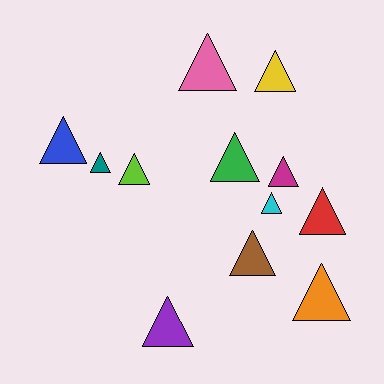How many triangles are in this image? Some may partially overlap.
There are 12 triangles.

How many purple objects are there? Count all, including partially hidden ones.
There is 1 purple object.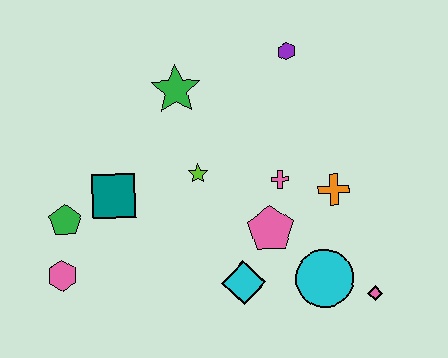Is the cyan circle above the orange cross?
No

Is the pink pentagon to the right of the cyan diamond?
Yes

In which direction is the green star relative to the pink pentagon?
The green star is above the pink pentagon.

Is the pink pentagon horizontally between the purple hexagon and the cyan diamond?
Yes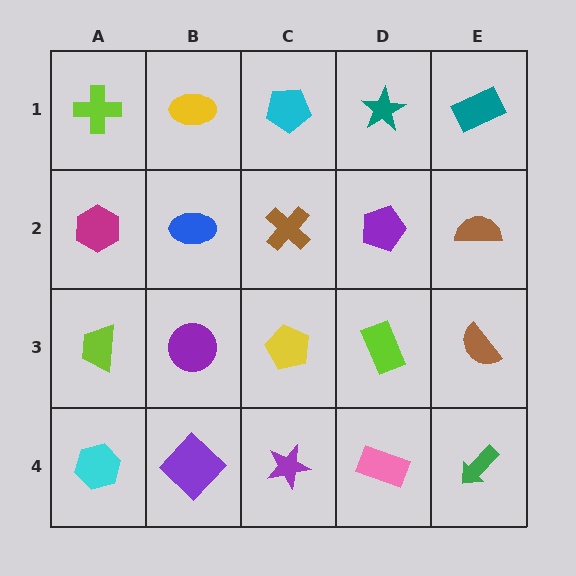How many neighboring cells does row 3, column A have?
3.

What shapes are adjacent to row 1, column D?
A purple pentagon (row 2, column D), a cyan pentagon (row 1, column C), a teal rectangle (row 1, column E).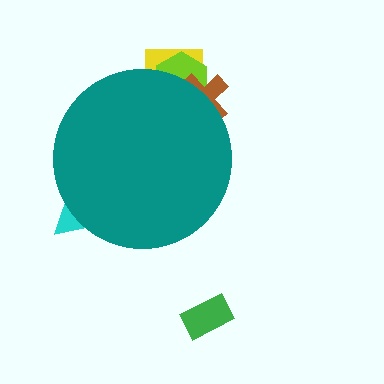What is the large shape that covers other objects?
A teal circle.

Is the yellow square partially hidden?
Yes, the yellow square is partially hidden behind the teal circle.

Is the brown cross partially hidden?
Yes, the brown cross is partially hidden behind the teal circle.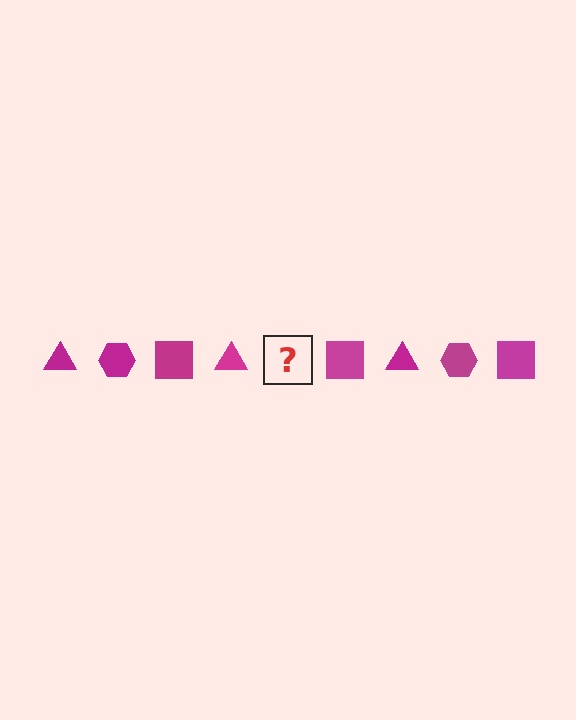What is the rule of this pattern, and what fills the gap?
The rule is that the pattern cycles through triangle, hexagon, square shapes in magenta. The gap should be filled with a magenta hexagon.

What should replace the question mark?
The question mark should be replaced with a magenta hexagon.